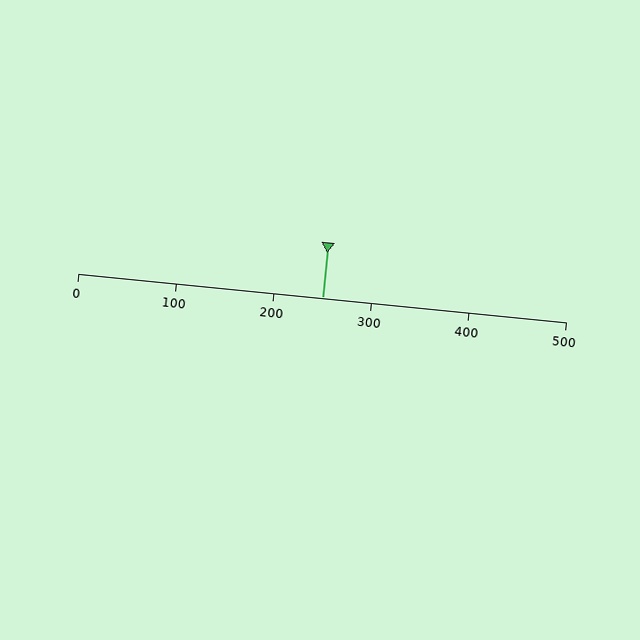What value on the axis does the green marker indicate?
The marker indicates approximately 250.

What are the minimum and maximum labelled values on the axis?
The axis runs from 0 to 500.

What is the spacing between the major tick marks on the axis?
The major ticks are spaced 100 apart.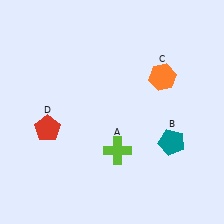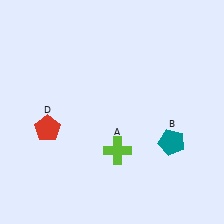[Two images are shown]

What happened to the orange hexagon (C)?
The orange hexagon (C) was removed in Image 2. It was in the top-right area of Image 1.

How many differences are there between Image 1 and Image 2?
There is 1 difference between the two images.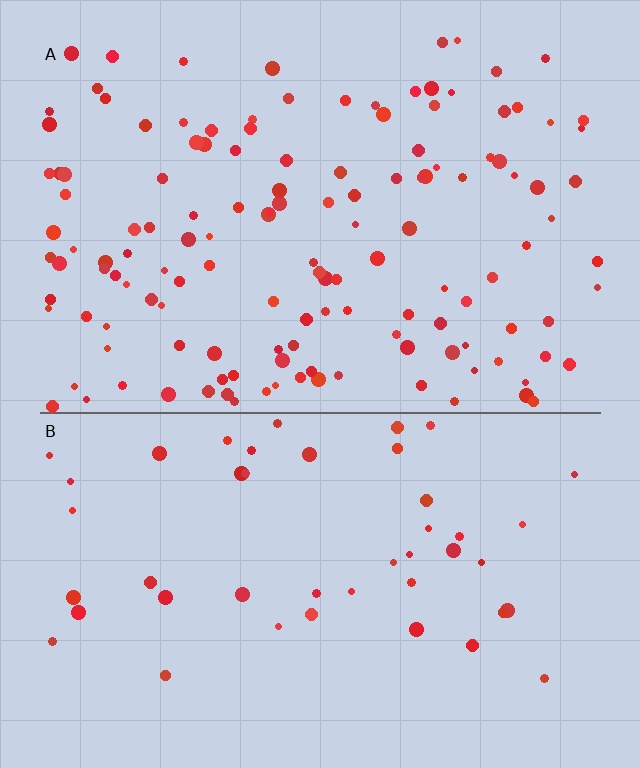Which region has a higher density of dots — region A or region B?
A (the top).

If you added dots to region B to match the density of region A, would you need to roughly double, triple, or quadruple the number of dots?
Approximately triple.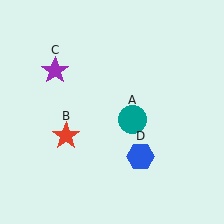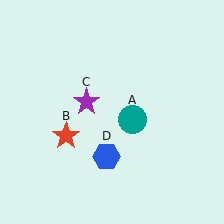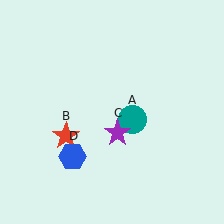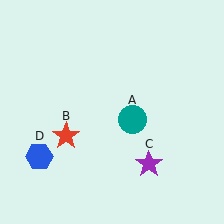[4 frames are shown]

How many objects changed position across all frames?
2 objects changed position: purple star (object C), blue hexagon (object D).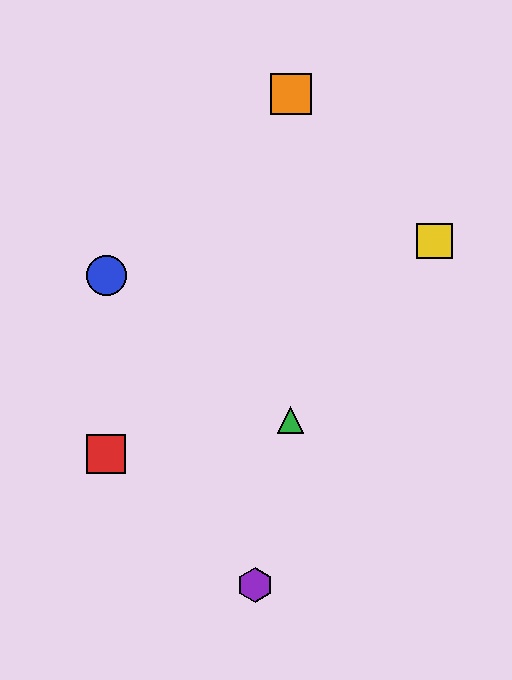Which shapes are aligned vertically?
The green triangle, the orange square are aligned vertically.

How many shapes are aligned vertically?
2 shapes (the green triangle, the orange square) are aligned vertically.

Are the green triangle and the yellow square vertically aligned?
No, the green triangle is at x≈291 and the yellow square is at x≈435.